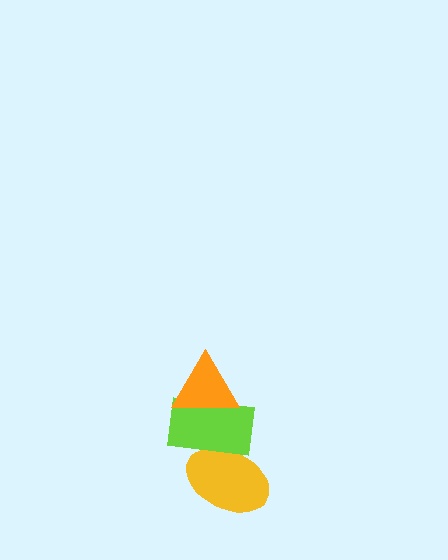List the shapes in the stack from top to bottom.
From top to bottom: the orange triangle, the lime rectangle, the yellow ellipse.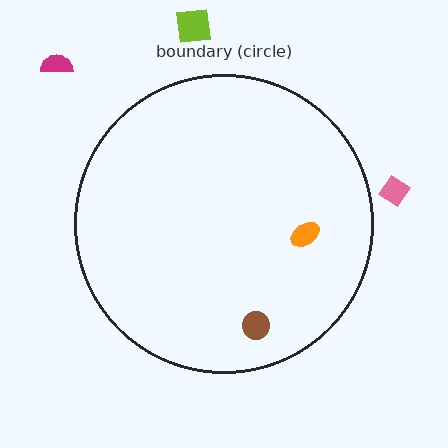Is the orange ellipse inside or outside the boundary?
Inside.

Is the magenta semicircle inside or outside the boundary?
Outside.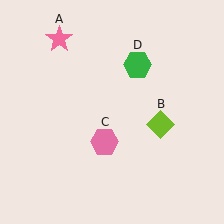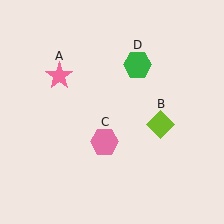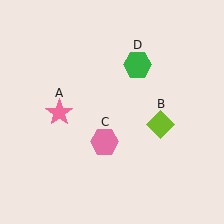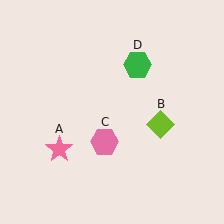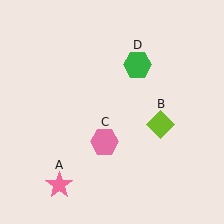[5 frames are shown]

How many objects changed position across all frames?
1 object changed position: pink star (object A).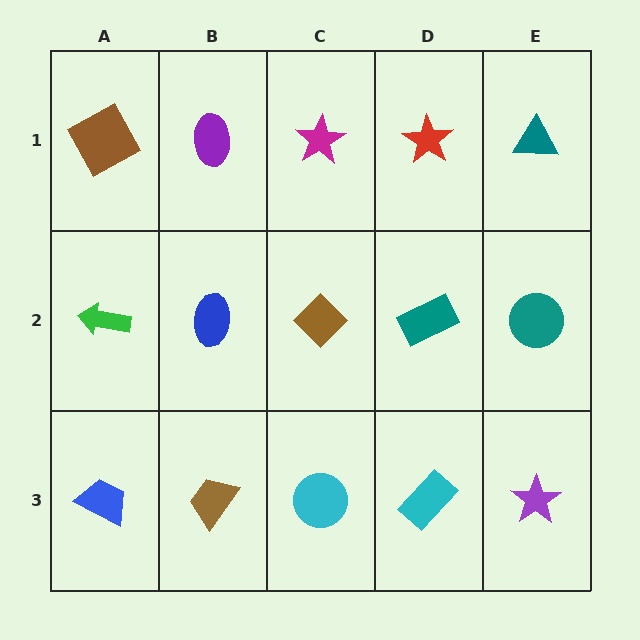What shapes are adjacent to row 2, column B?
A purple ellipse (row 1, column B), a brown trapezoid (row 3, column B), a green arrow (row 2, column A), a brown diamond (row 2, column C).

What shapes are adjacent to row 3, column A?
A green arrow (row 2, column A), a brown trapezoid (row 3, column B).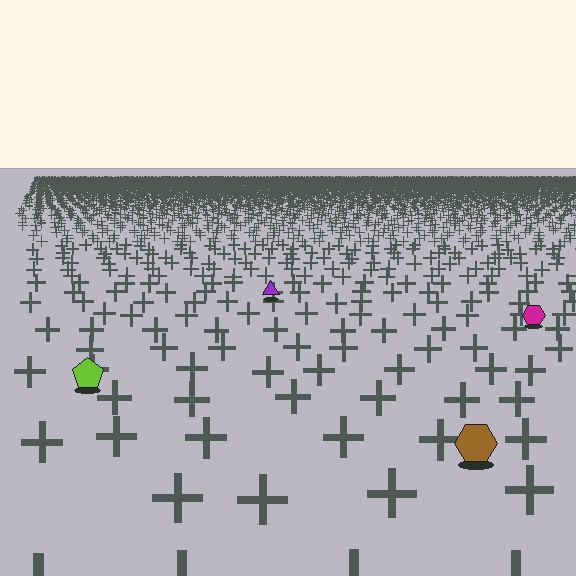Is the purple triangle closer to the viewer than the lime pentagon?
No. The lime pentagon is closer — you can tell from the texture gradient: the ground texture is coarser near it.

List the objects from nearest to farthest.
From nearest to farthest: the brown hexagon, the lime pentagon, the magenta hexagon, the purple triangle.